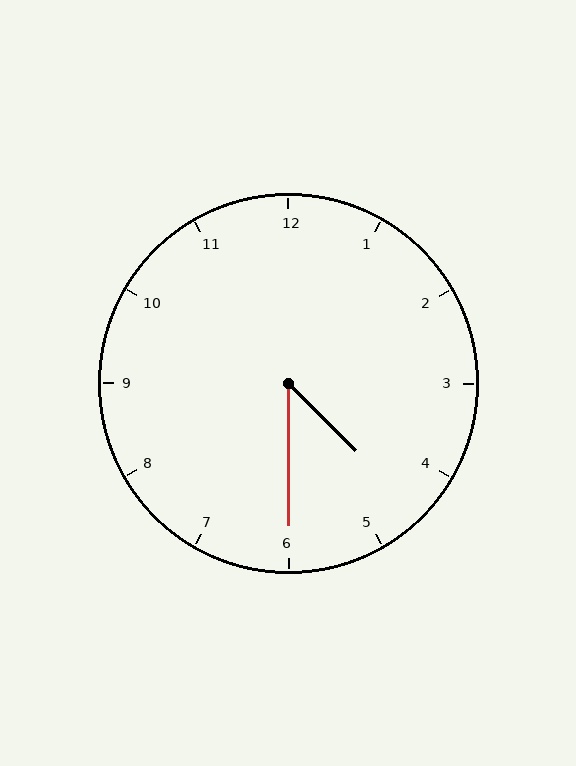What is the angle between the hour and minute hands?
Approximately 45 degrees.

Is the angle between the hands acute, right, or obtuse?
It is acute.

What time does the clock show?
4:30.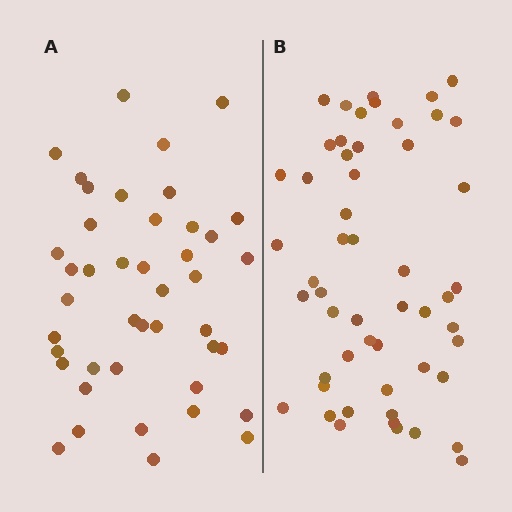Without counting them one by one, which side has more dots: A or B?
Region B (the right region) has more dots.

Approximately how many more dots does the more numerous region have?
Region B has roughly 10 or so more dots than region A.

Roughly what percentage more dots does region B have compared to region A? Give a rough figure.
About 25% more.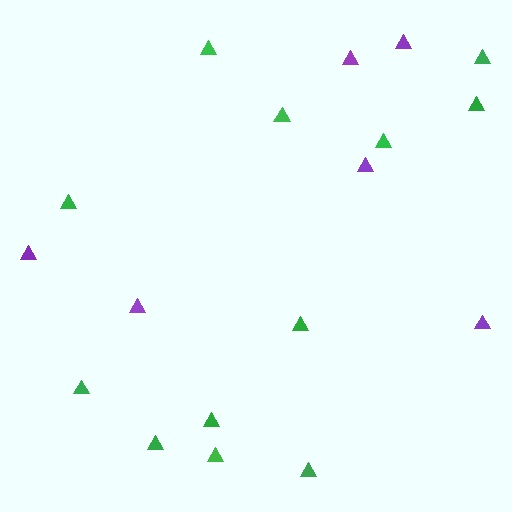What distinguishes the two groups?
There are 2 groups: one group of purple triangles (6) and one group of green triangles (12).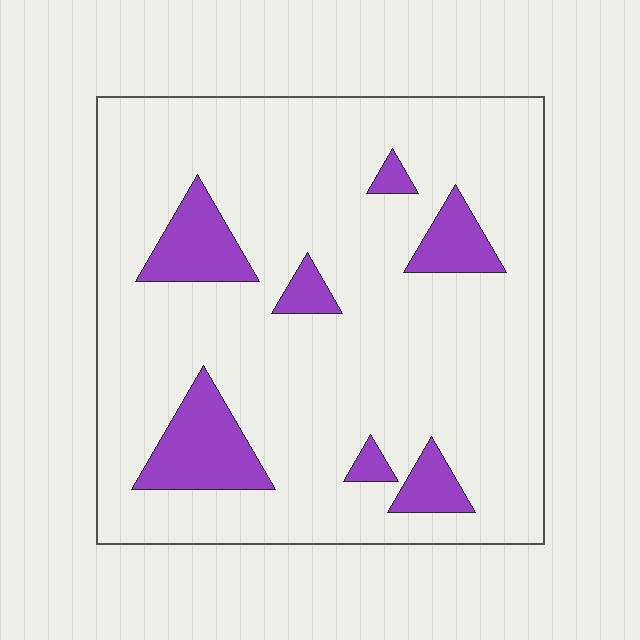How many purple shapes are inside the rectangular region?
7.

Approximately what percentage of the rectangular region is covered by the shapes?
Approximately 15%.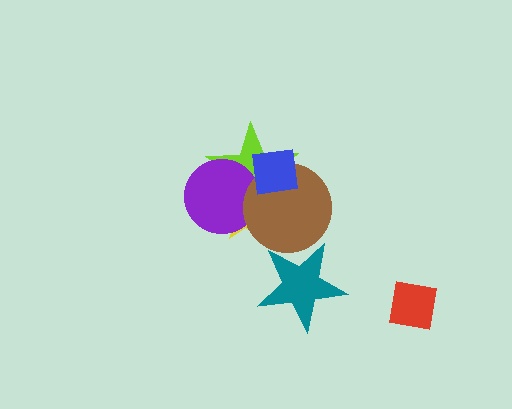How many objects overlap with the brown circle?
5 objects overlap with the brown circle.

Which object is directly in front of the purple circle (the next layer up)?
The brown circle is directly in front of the purple circle.